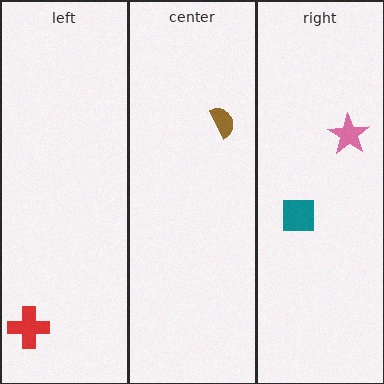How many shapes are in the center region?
1.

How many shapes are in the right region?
2.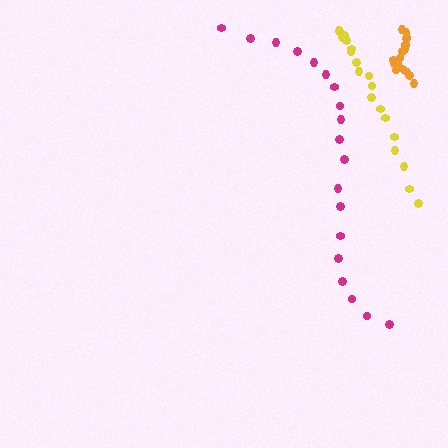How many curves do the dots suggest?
There are 3 distinct paths.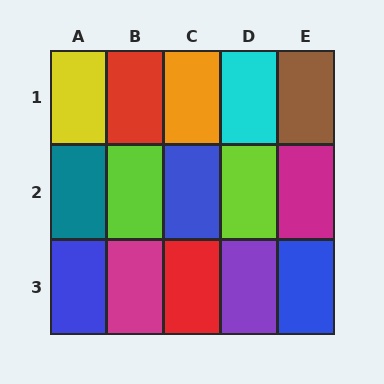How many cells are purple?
1 cell is purple.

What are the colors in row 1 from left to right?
Yellow, red, orange, cyan, brown.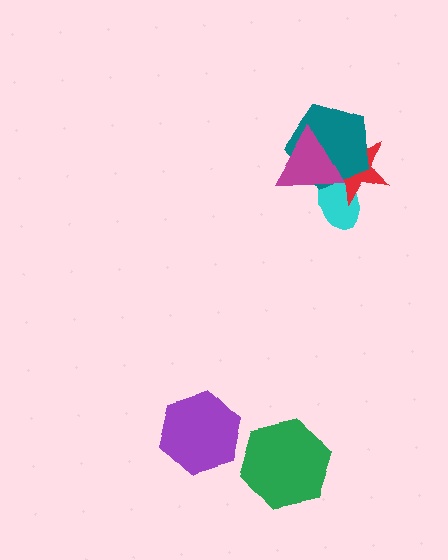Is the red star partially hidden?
Yes, it is partially covered by another shape.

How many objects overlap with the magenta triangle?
3 objects overlap with the magenta triangle.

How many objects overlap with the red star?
3 objects overlap with the red star.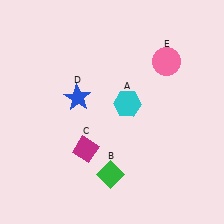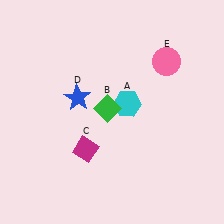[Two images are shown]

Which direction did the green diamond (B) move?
The green diamond (B) moved up.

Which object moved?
The green diamond (B) moved up.